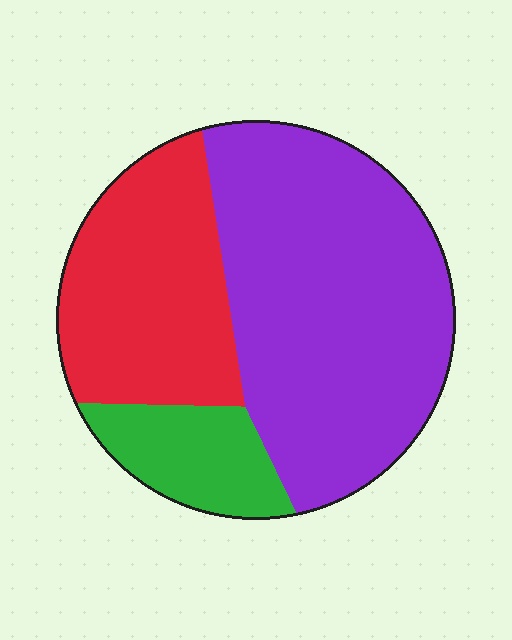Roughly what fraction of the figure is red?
Red covers around 30% of the figure.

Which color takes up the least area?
Green, at roughly 15%.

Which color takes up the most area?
Purple, at roughly 55%.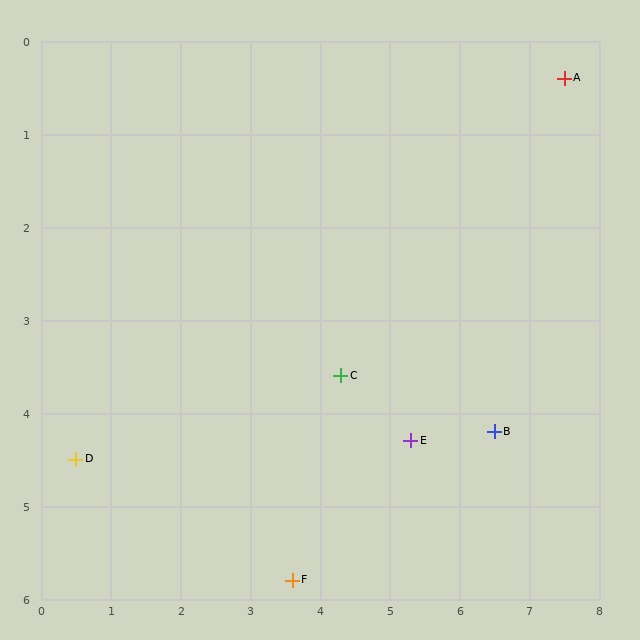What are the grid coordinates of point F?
Point F is at approximately (3.6, 5.8).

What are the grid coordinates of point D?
Point D is at approximately (0.5, 4.5).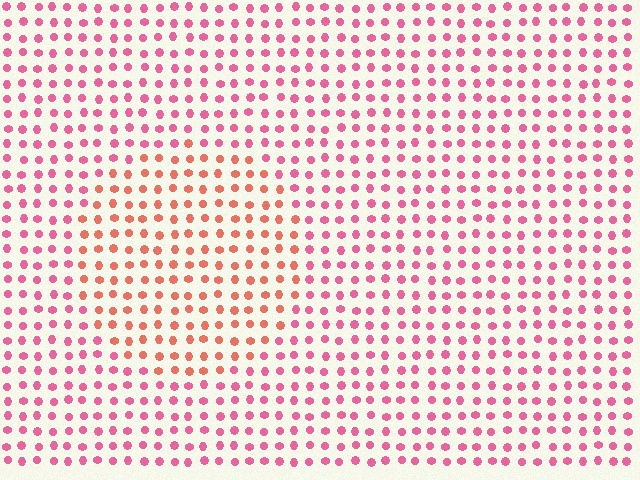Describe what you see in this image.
The image is filled with small pink elements in a uniform arrangement. A circle-shaped region is visible where the elements are tinted to a slightly different hue, forming a subtle color boundary.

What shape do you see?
I see a circle.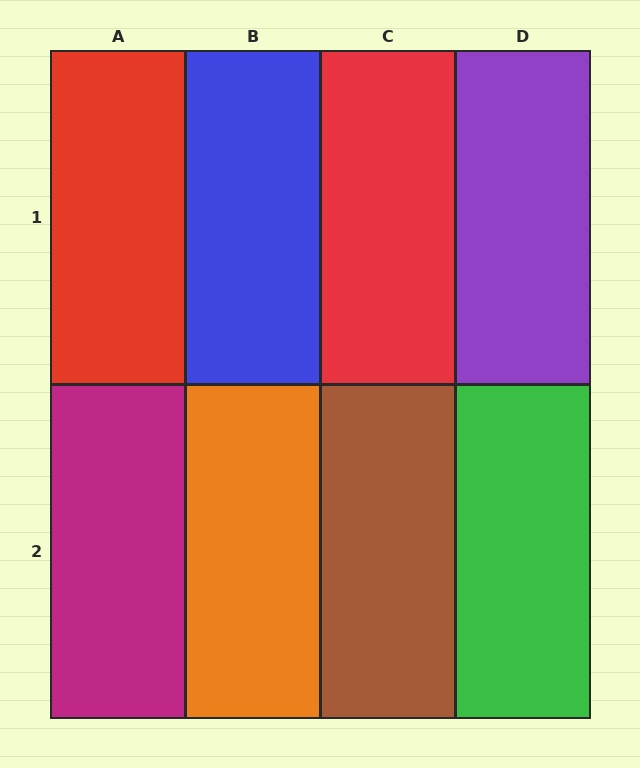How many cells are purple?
1 cell is purple.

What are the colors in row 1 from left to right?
Red, blue, red, purple.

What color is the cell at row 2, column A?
Magenta.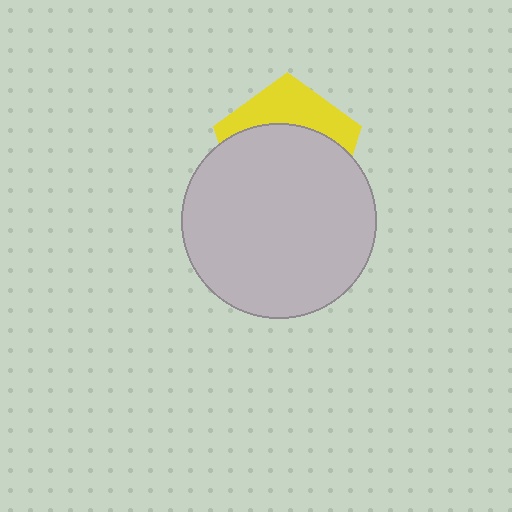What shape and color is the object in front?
The object in front is a light gray circle.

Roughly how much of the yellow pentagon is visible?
A small part of it is visible (roughly 34%).